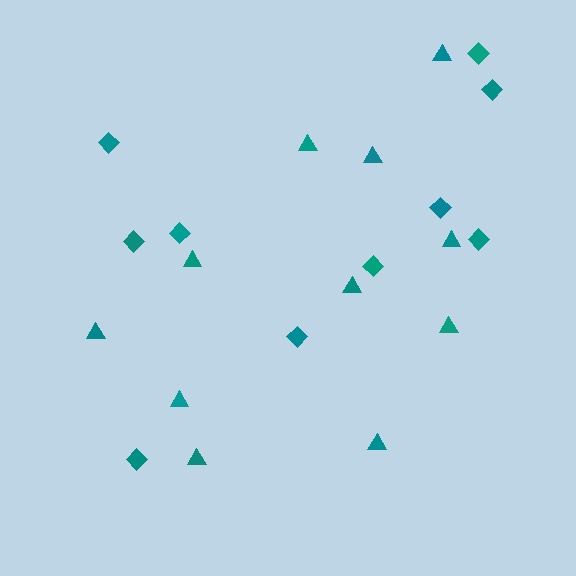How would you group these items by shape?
There are 2 groups: one group of diamonds (10) and one group of triangles (11).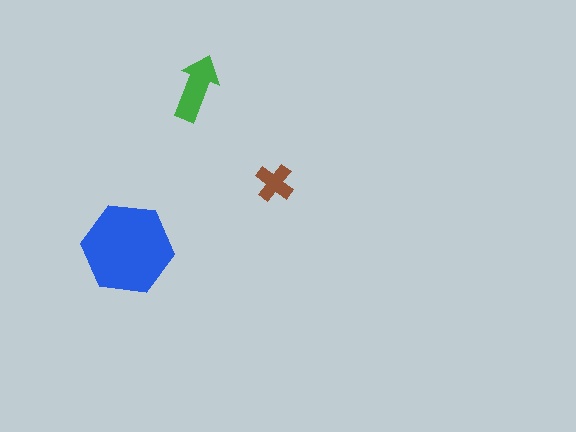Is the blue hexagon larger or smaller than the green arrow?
Larger.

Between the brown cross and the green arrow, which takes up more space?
The green arrow.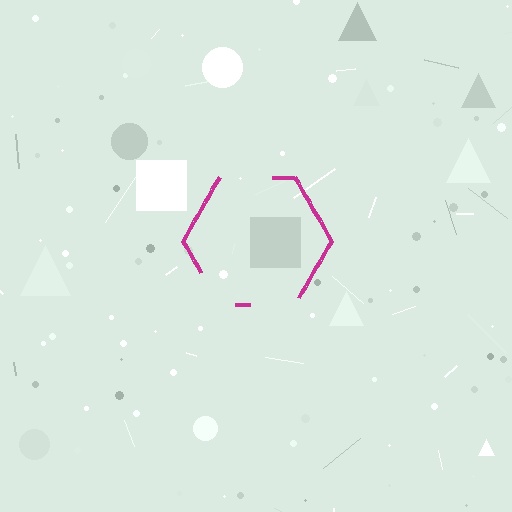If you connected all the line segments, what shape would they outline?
They would outline a hexagon.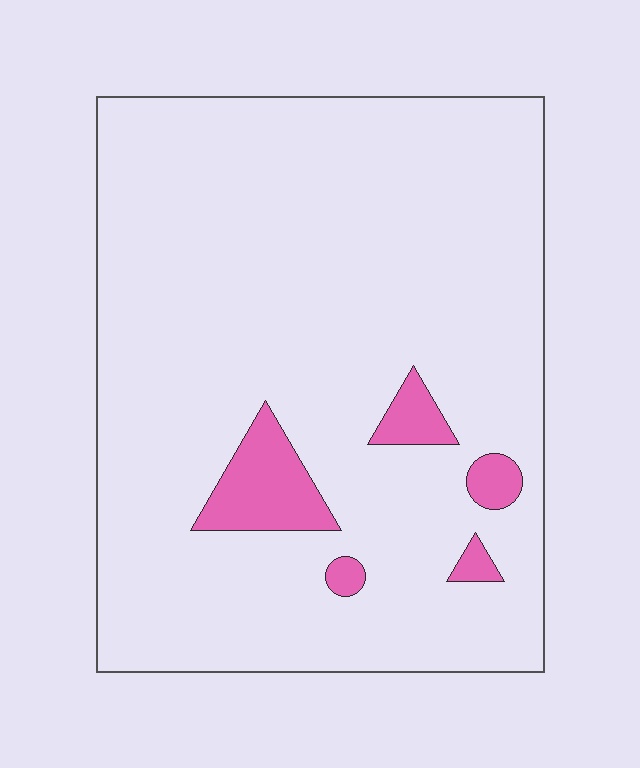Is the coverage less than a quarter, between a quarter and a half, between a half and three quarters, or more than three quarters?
Less than a quarter.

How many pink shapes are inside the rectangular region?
5.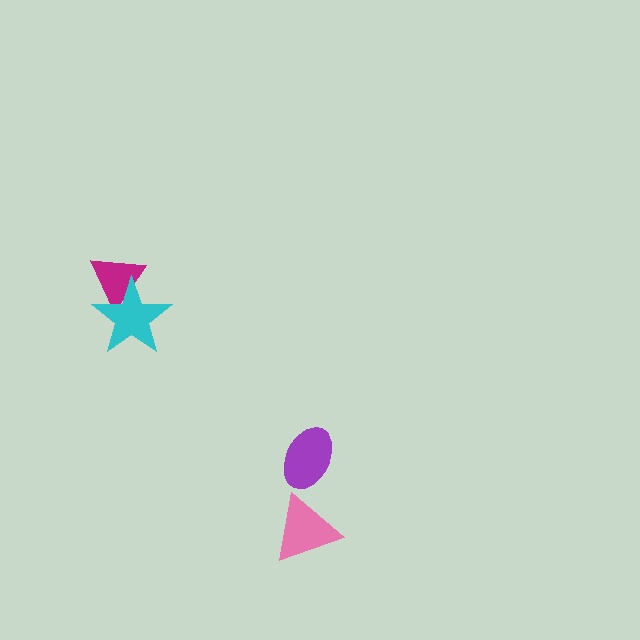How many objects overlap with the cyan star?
1 object overlaps with the cyan star.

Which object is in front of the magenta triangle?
The cyan star is in front of the magenta triangle.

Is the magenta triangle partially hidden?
Yes, it is partially covered by another shape.